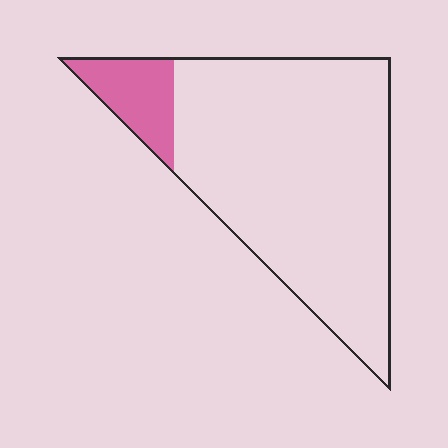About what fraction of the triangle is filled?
About one eighth (1/8).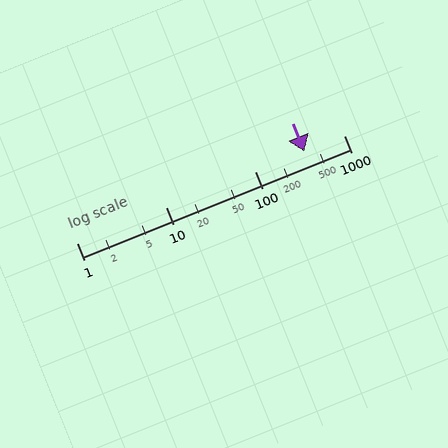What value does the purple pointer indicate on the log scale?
The pointer indicates approximately 360.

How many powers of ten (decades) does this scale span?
The scale spans 3 decades, from 1 to 1000.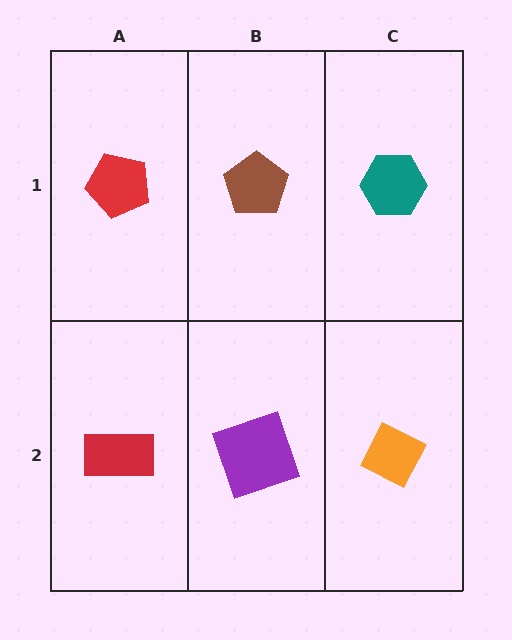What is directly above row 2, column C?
A teal hexagon.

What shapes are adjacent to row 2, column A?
A red pentagon (row 1, column A), a purple square (row 2, column B).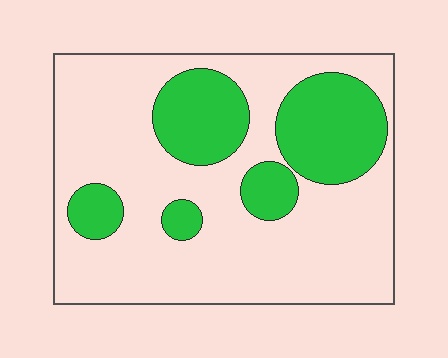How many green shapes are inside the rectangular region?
5.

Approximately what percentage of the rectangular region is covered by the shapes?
Approximately 30%.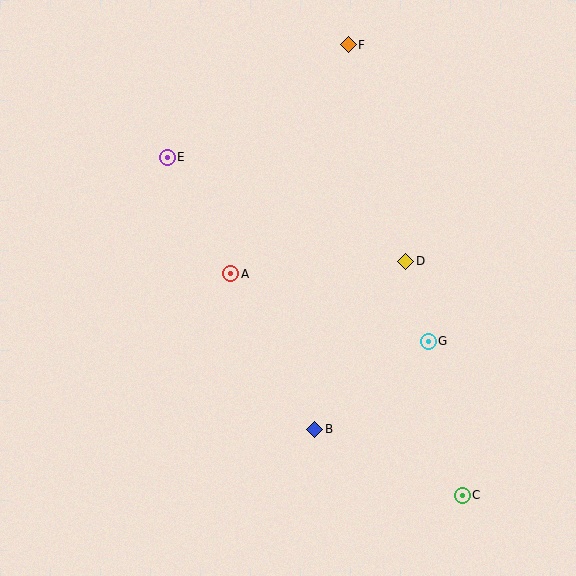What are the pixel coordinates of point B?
Point B is at (315, 429).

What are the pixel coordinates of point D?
Point D is at (406, 261).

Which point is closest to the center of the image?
Point A at (231, 274) is closest to the center.